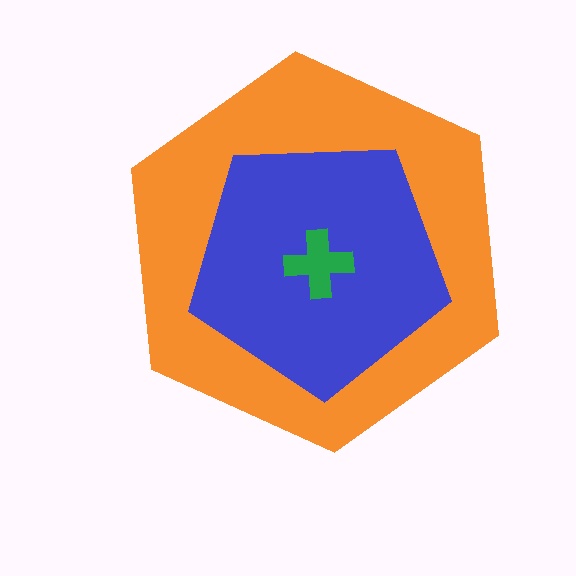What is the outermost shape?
The orange hexagon.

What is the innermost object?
The green cross.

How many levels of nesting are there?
3.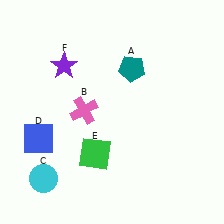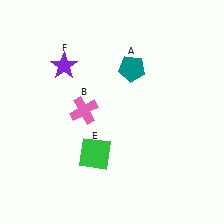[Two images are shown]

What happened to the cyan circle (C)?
The cyan circle (C) was removed in Image 2. It was in the bottom-left area of Image 1.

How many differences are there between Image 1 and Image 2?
There are 2 differences between the two images.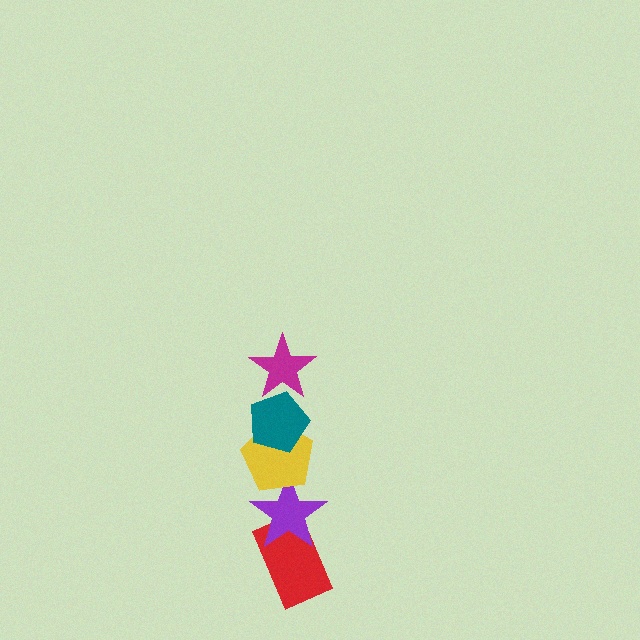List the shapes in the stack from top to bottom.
From top to bottom: the magenta star, the teal pentagon, the yellow pentagon, the purple star, the red rectangle.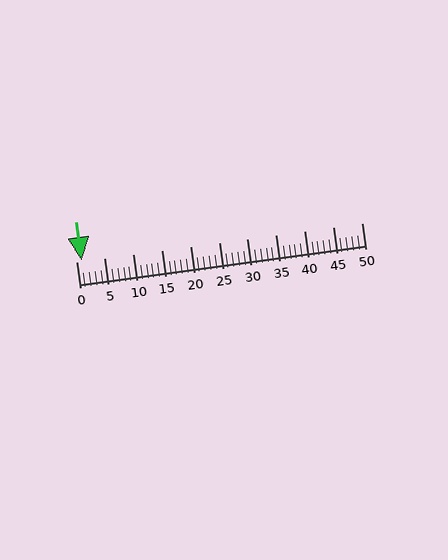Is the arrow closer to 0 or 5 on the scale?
The arrow is closer to 0.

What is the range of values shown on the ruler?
The ruler shows values from 0 to 50.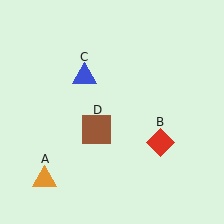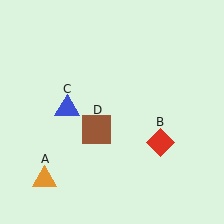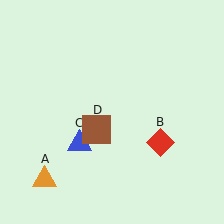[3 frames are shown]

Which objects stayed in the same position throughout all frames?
Orange triangle (object A) and red diamond (object B) and brown square (object D) remained stationary.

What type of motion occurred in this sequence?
The blue triangle (object C) rotated counterclockwise around the center of the scene.